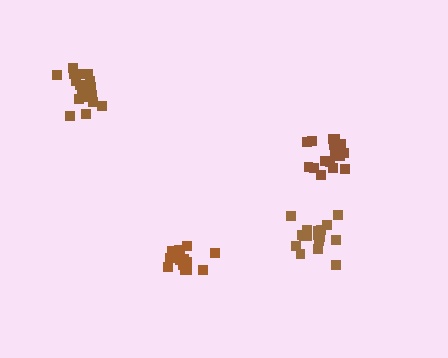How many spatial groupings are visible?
There are 4 spatial groupings.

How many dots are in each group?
Group 1: 16 dots, Group 2: 15 dots, Group 3: 18 dots, Group 4: 17 dots (66 total).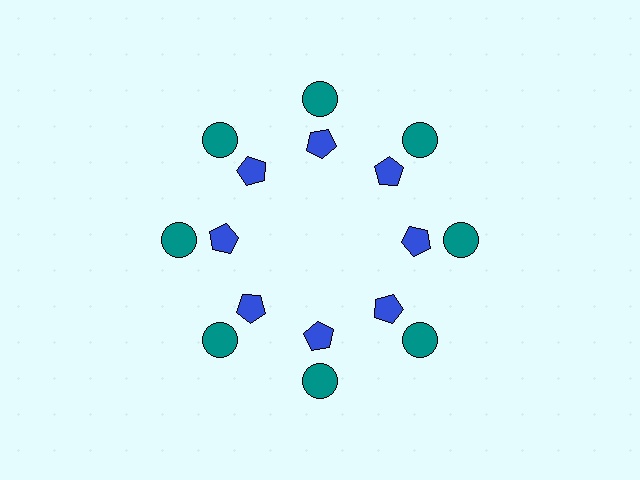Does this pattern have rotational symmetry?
Yes, this pattern has 8-fold rotational symmetry. It looks the same after rotating 45 degrees around the center.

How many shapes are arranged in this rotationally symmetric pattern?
There are 16 shapes, arranged in 8 groups of 2.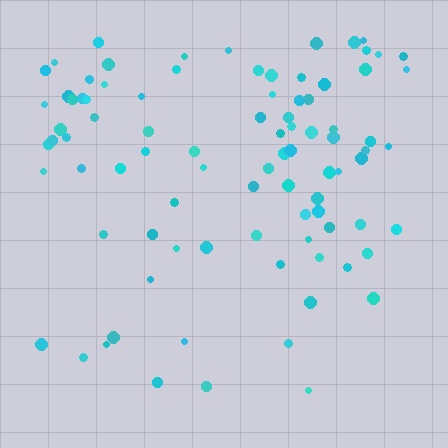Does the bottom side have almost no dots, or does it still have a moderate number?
Still a moderate number, just noticeably fewer than the top.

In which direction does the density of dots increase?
From bottom to top, with the top side densest.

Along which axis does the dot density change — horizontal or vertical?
Vertical.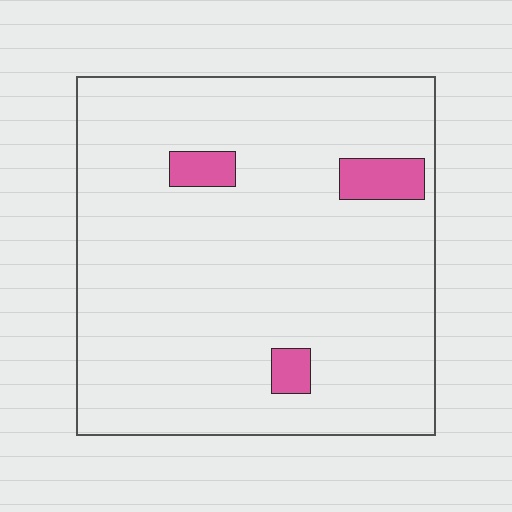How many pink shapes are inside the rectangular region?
3.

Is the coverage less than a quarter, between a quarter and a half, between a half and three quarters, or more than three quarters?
Less than a quarter.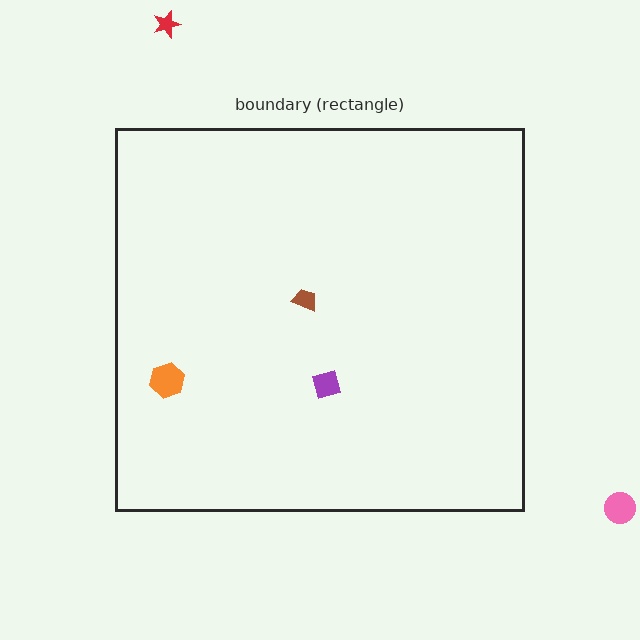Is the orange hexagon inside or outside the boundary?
Inside.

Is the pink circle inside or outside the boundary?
Outside.